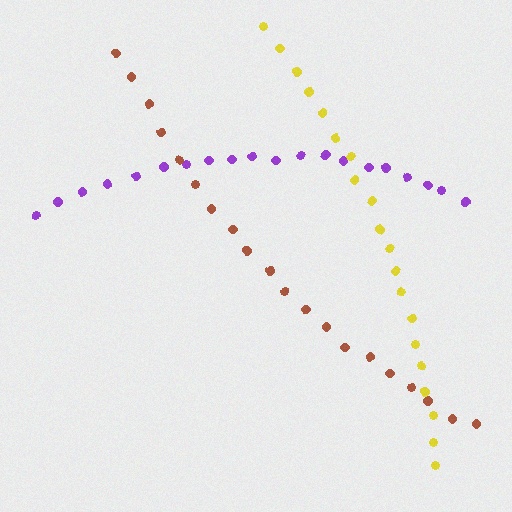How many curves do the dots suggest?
There are 3 distinct paths.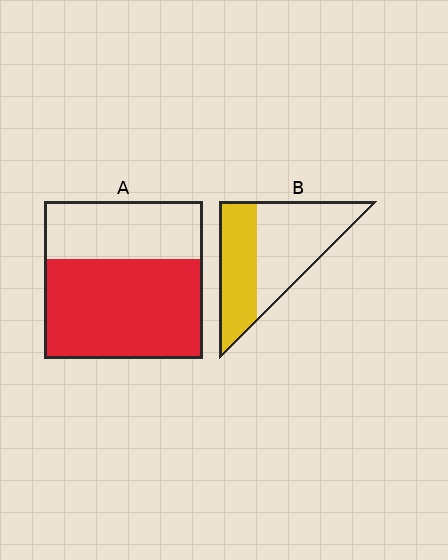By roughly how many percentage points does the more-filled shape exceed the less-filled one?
By roughly 20 percentage points (A over B).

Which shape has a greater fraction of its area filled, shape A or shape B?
Shape A.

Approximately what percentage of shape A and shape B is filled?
A is approximately 65% and B is approximately 40%.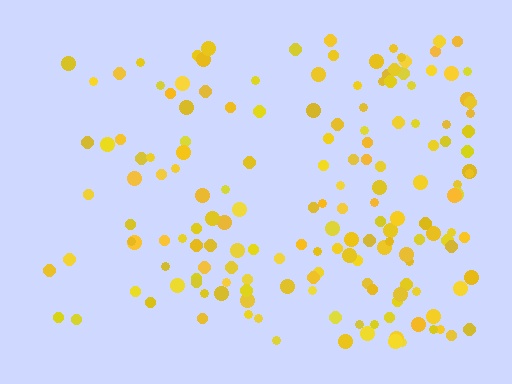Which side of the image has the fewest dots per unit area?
The left.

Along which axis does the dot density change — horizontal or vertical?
Horizontal.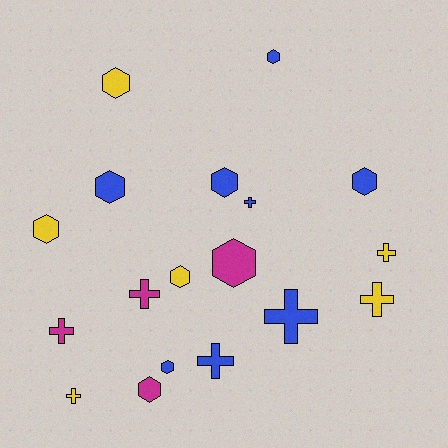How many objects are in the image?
There are 18 objects.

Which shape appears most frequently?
Hexagon, with 10 objects.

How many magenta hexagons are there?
There are 2 magenta hexagons.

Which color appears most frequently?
Blue, with 8 objects.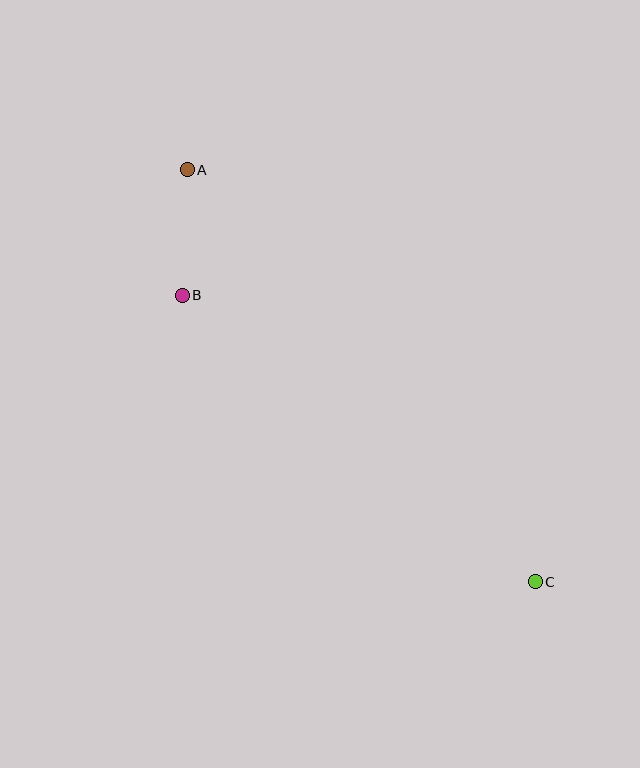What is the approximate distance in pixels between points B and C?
The distance between B and C is approximately 455 pixels.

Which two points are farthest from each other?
Points A and C are farthest from each other.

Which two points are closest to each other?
Points A and B are closest to each other.